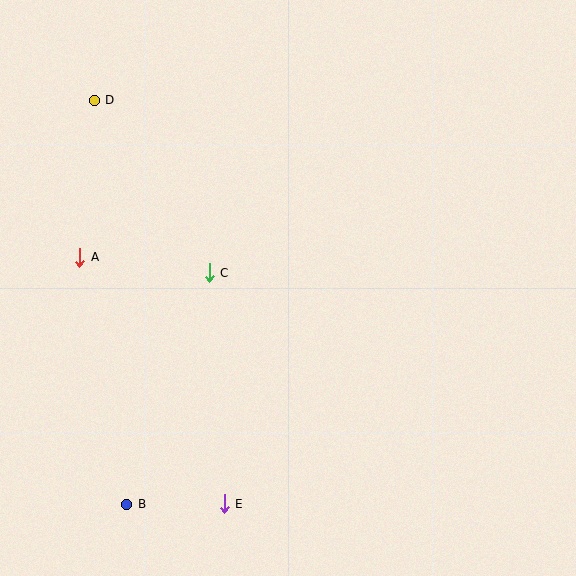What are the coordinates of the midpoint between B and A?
The midpoint between B and A is at (103, 381).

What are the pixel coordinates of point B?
Point B is at (127, 504).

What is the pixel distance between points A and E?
The distance between A and E is 286 pixels.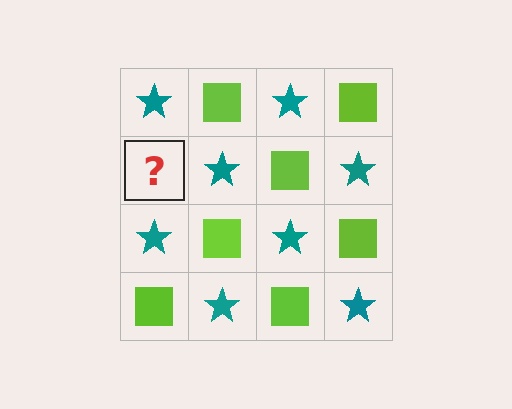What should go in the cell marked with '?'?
The missing cell should contain a lime square.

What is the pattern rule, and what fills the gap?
The rule is that it alternates teal star and lime square in a checkerboard pattern. The gap should be filled with a lime square.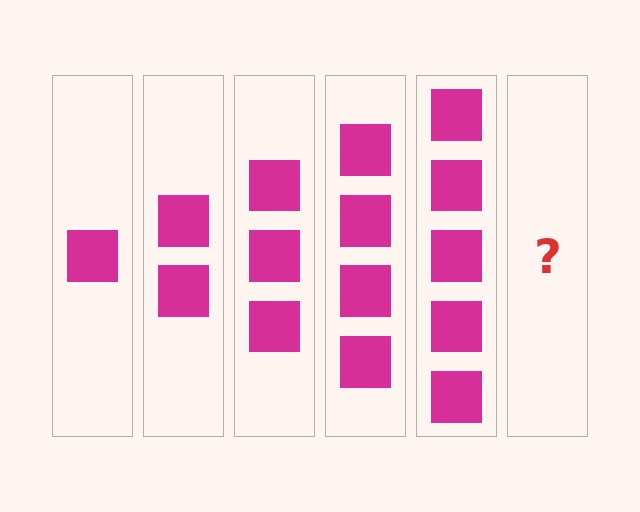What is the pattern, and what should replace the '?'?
The pattern is that each step adds one more square. The '?' should be 6 squares.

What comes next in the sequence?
The next element should be 6 squares.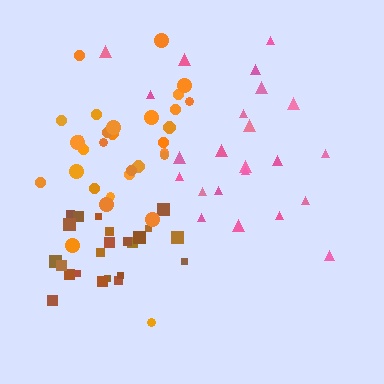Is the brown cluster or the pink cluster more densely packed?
Brown.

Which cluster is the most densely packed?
Brown.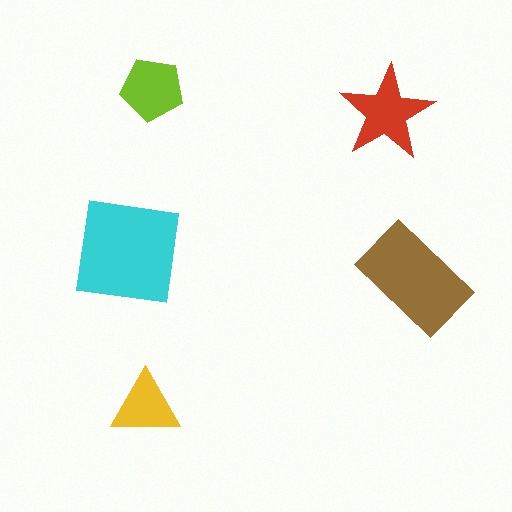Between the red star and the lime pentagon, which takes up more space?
The red star.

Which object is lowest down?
The yellow triangle is bottommost.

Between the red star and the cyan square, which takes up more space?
The cyan square.